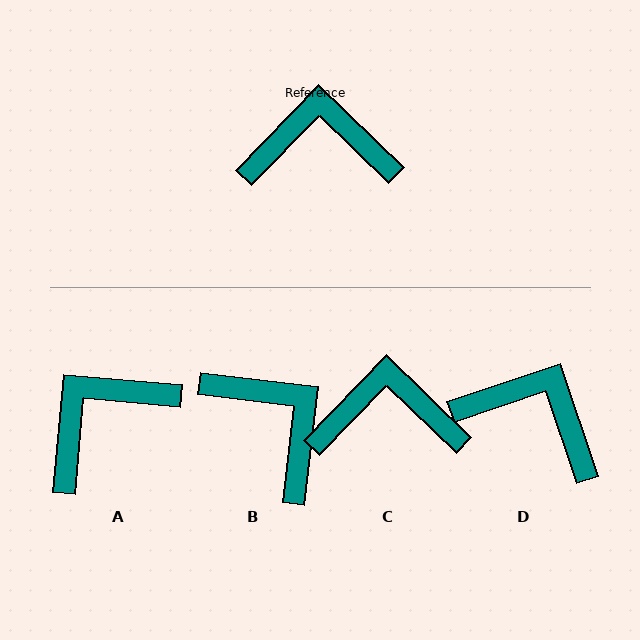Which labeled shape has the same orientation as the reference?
C.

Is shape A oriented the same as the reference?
No, it is off by about 39 degrees.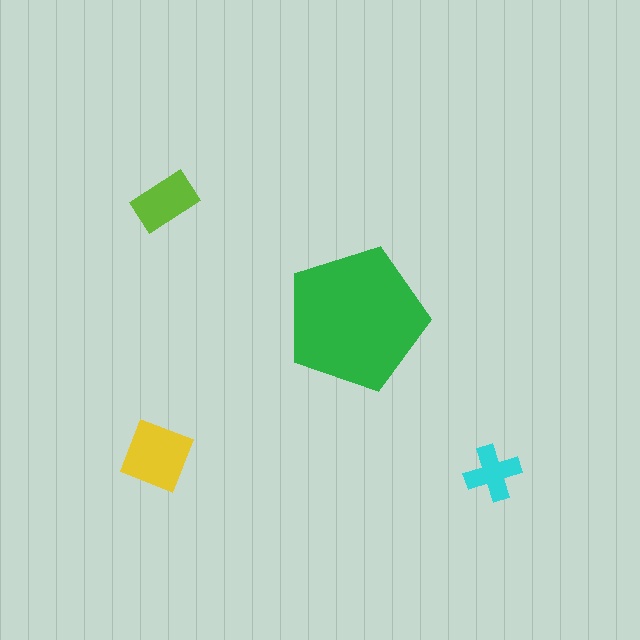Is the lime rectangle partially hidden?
No, the lime rectangle is fully visible.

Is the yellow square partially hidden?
No, the yellow square is fully visible.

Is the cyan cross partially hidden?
No, the cyan cross is fully visible.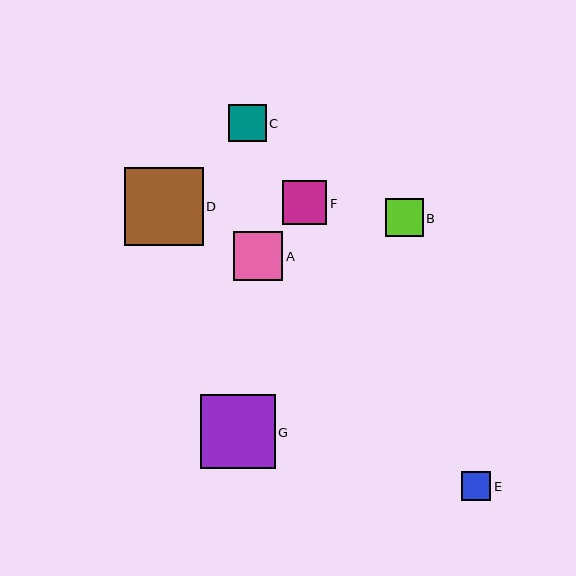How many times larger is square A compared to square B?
Square A is approximately 1.3 times the size of square B.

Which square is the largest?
Square D is the largest with a size of approximately 78 pixels.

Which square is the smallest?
Square E is the smallest with a size of approximately 29 pixels.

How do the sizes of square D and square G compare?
Square D and square G are approximately the same size.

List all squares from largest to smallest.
From largest to smallest: D, G, A, F, B, C, E.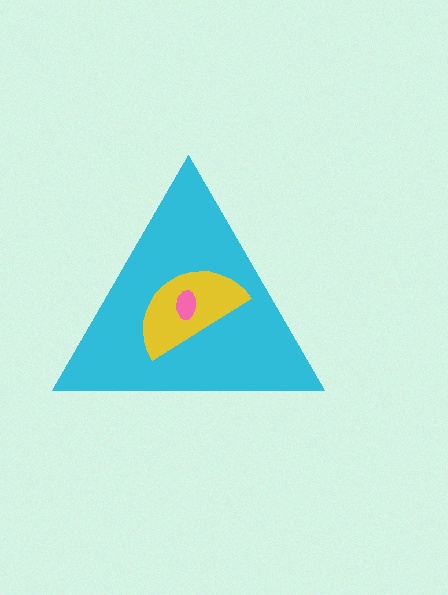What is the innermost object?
The pink ellipse.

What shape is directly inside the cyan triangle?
The yellow semicircle.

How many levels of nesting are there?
3.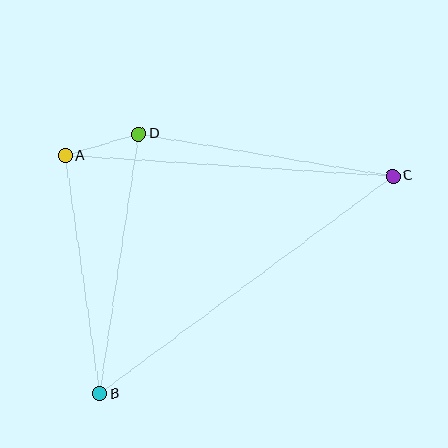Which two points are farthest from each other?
Points B and C are farthest from each other.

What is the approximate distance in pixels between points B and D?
The distance between B and D is approximately 263 pixels.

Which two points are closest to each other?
Points A and D are closest to each other.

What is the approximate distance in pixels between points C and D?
The distance between C and D is approximately 257 pixels.